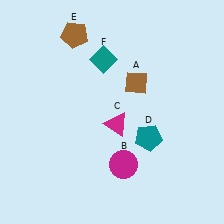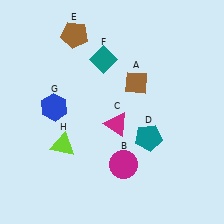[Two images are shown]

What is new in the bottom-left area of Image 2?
A lime triangle (H) was added in the bottom-left area of Image 2.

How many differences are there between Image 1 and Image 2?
There are 2 differences between the two images.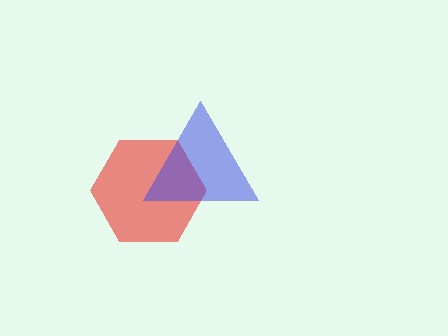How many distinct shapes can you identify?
There are 2 distinct shapes: a red hexagon, a blue triangle.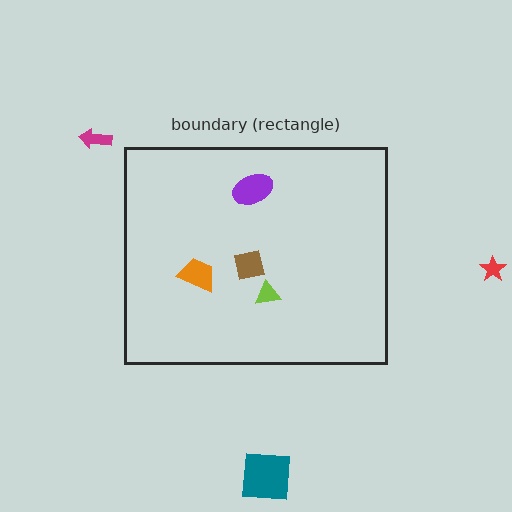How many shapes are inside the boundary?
4 inside, 3 outside.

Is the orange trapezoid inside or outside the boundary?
Inside.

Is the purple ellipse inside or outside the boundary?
Inside.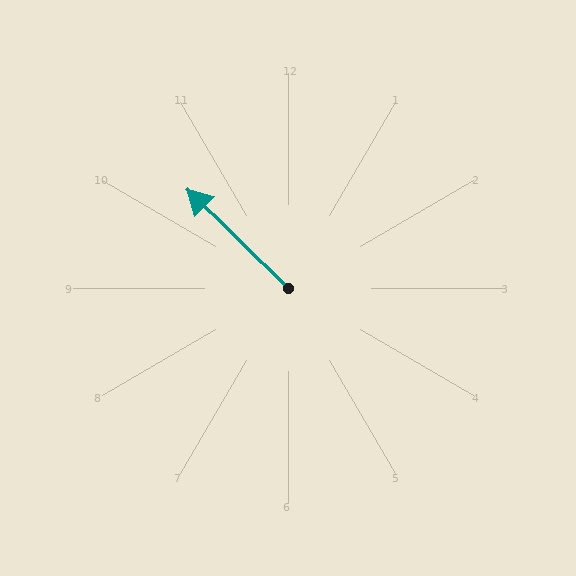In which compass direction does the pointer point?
Northwest.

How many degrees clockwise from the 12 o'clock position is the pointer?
Approximately 314 degrees.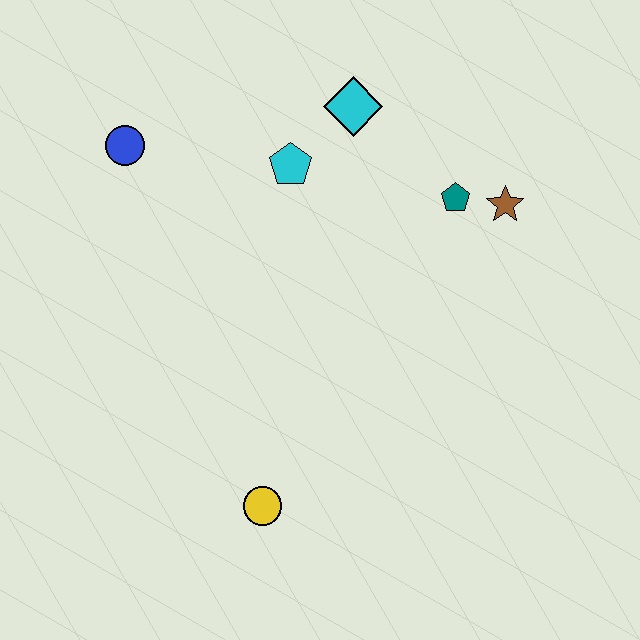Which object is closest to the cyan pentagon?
The cyan diamond is closest to the cyan pentagon.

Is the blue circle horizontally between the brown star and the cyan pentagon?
No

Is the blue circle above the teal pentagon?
Yes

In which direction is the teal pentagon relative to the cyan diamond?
The teal pentagon is to the right of the cyan diamond.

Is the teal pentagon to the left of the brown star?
Yes